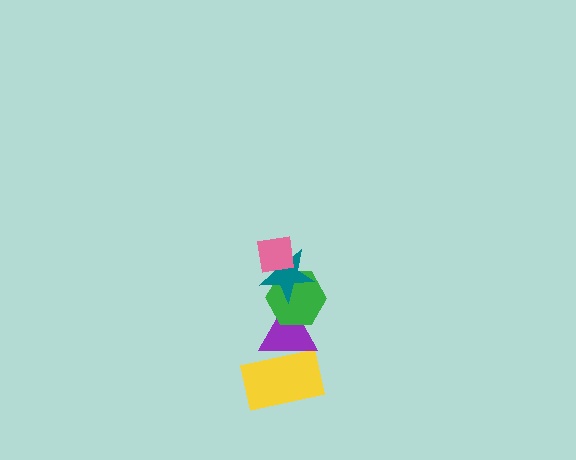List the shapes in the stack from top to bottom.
From top to bottom: the pink square, the teal star, the green hexagon, the purple triangle, the yellow rectangle.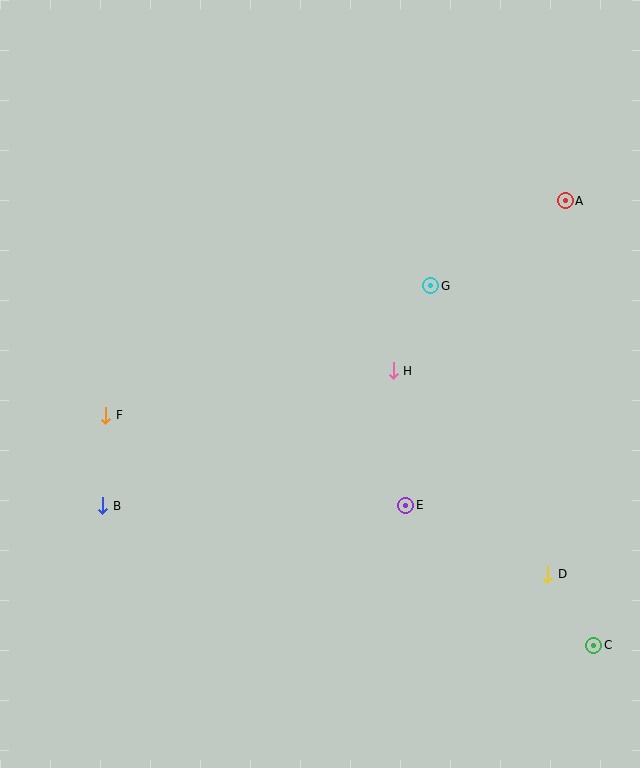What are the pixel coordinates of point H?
Point H is at (393, 371).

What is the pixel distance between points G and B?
The distance between G and B is 395 pixels.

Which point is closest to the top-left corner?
Point F is closest to the top-left corner.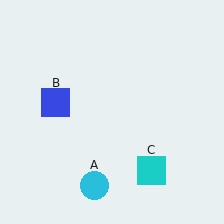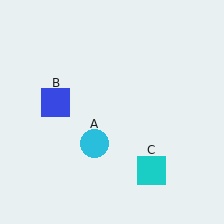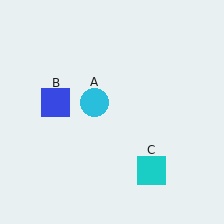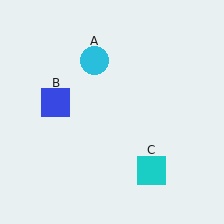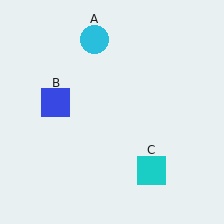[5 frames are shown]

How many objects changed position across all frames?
1 object changed position: cyan circle (object A).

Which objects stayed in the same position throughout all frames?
Blue square (object B) and cyan square (object C) remained stationary.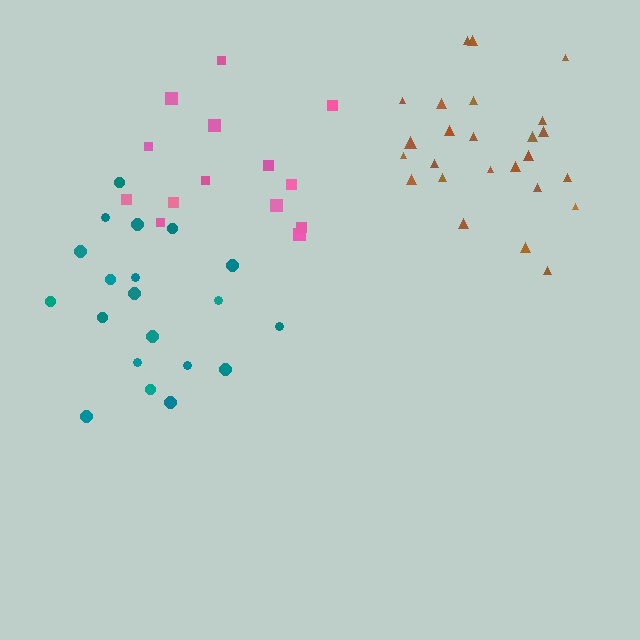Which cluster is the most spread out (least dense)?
Pink.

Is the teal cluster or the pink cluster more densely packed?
Teal.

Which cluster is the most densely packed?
Brown.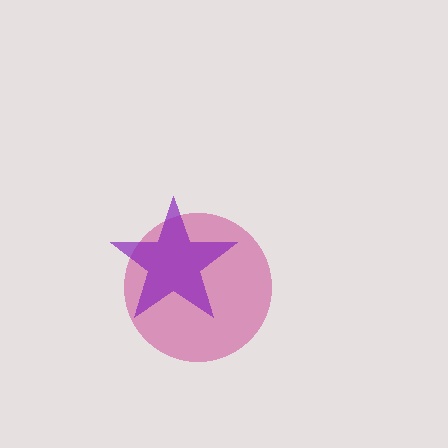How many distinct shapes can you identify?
There are 2 distinct shapes: a magenta circle, a purple star.